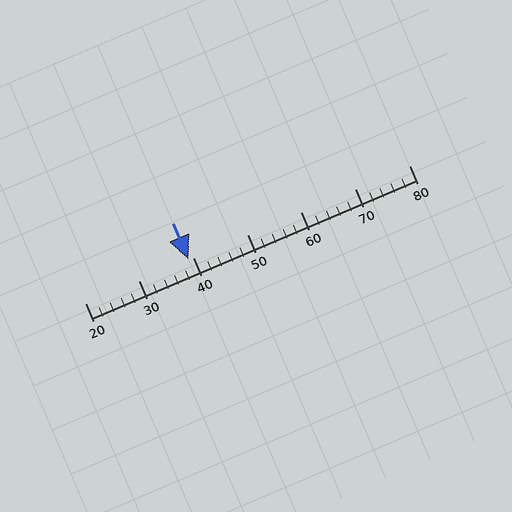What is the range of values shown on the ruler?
The ruler shows values from 20 to 80.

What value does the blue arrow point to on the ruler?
The blue arrow points to approximately 39.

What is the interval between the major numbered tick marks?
The major tick marks are spaced 10 units apart.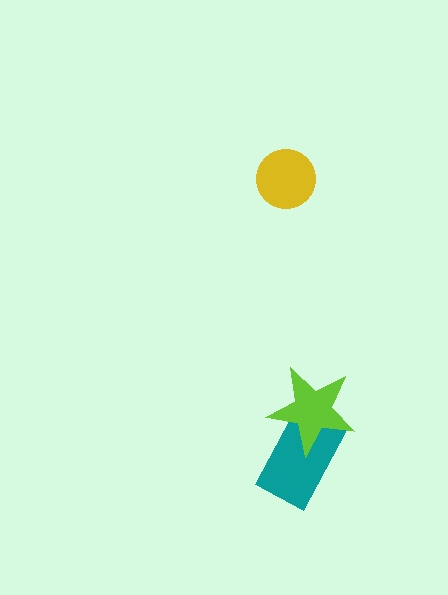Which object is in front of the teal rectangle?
The lime star is in front of the teal rectangle.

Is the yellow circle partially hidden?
No, no other shape covers it.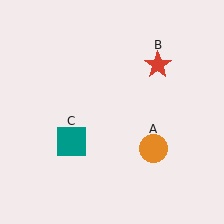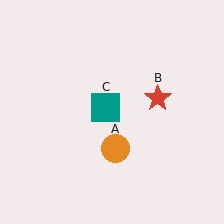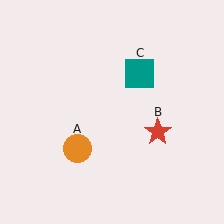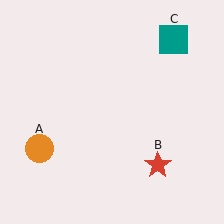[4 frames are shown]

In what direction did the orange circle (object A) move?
The orange circle (object A) moved left.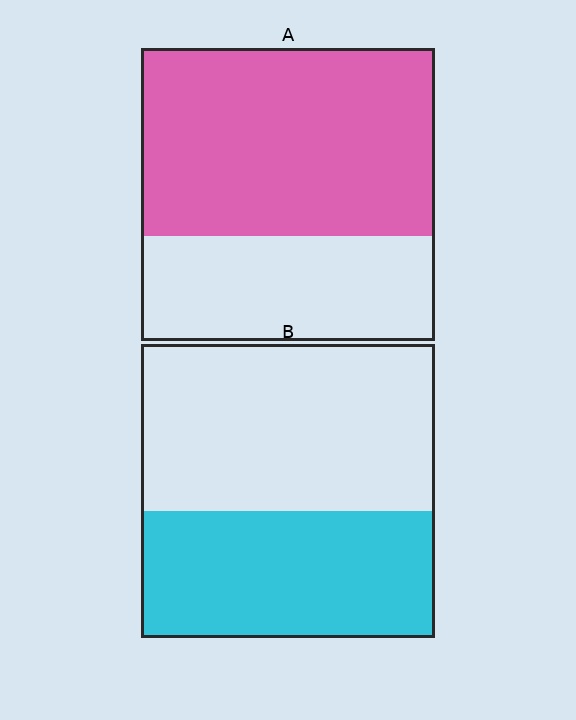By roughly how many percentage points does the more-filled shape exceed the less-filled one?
By roughly 20 percentage points (A over B).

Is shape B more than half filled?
No.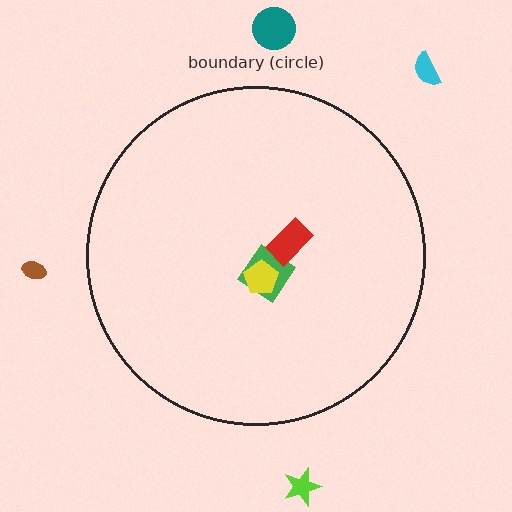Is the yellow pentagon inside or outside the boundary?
Inside.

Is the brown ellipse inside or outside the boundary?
Outside.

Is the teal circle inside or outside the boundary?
Outside.